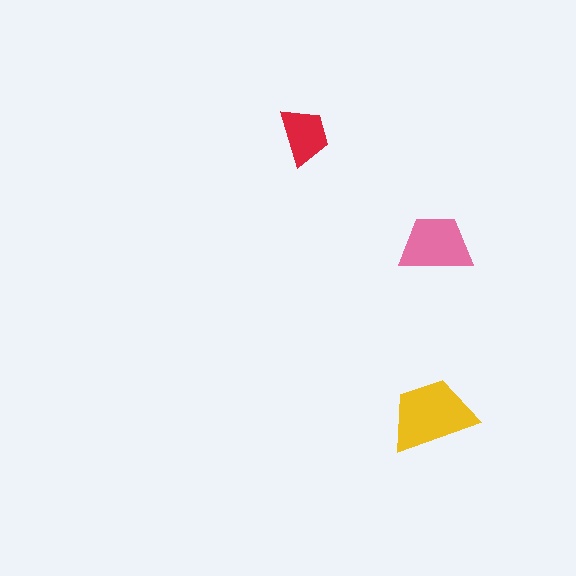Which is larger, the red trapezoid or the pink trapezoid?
The pink one.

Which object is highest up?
The red trapezoid is topmost.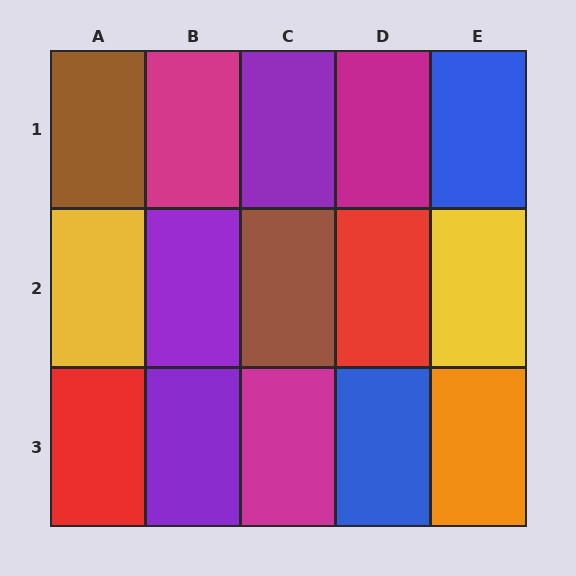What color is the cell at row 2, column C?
Brown.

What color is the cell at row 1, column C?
Purple.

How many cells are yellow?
2 cells are yellow.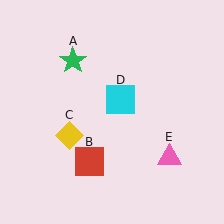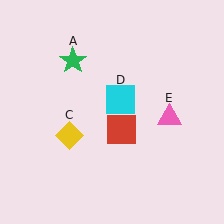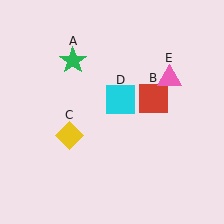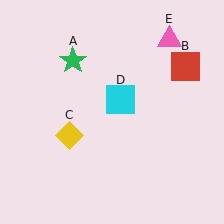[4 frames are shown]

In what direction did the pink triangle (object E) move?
The pink triangle (object E) moved up.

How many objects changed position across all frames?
2 objects changed position: red square (object B), pink triangle (object E).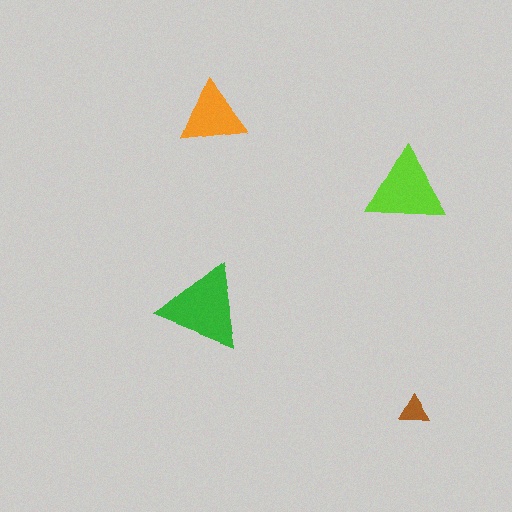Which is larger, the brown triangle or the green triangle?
The green one.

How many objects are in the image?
There are 4 objects in the image.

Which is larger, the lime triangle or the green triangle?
The green one.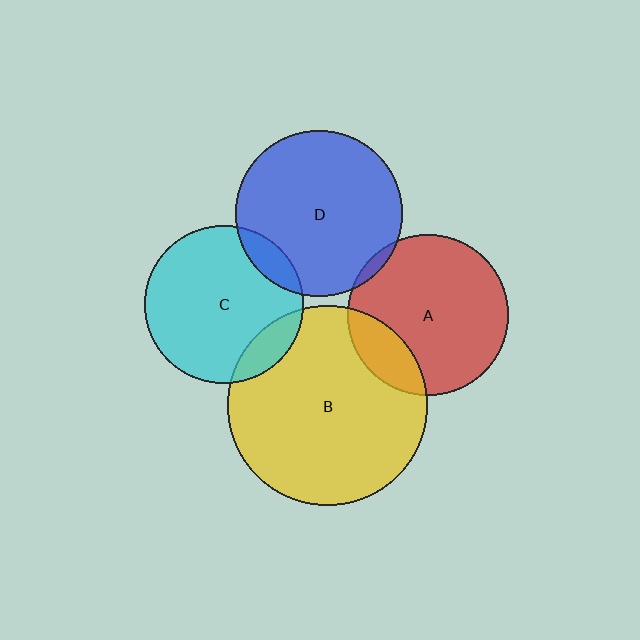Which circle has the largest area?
Circle B (yellow).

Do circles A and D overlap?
Yes.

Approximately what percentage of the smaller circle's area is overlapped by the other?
Approximately 5%.